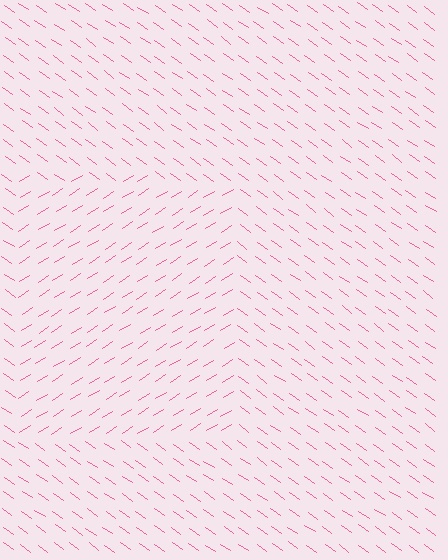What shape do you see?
I see a rectangle.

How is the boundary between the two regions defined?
The boundary is defined purely by a change in line orientation (approximately 67 degrees difference). All lines are the same color and thickness.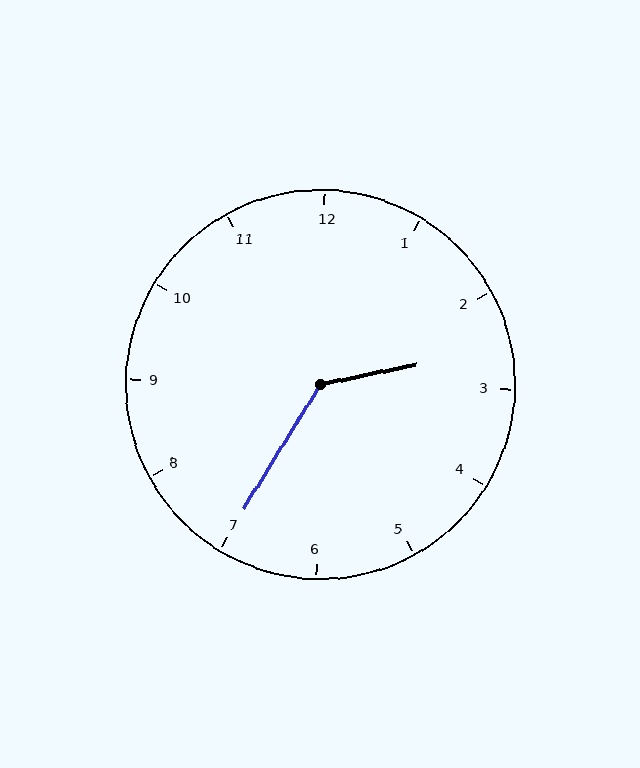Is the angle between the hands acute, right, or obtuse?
It is obtuse.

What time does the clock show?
2:35.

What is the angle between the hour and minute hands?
Approximately 132 degrees.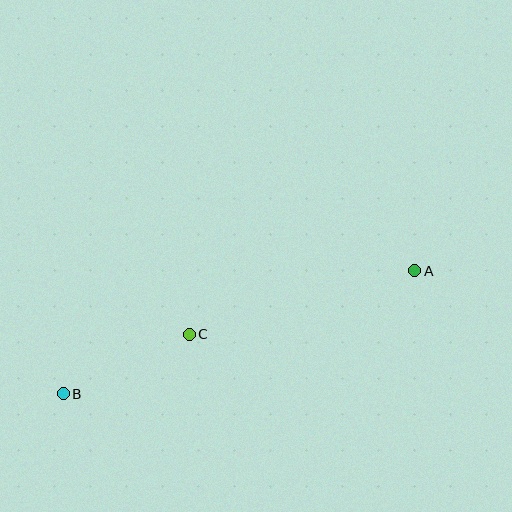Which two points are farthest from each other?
Points A and B are farthest from each other.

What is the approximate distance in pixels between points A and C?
The distance between A and C is approximately 234 pixels.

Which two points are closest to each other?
Points B and C are closest to each other.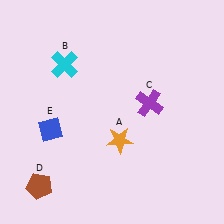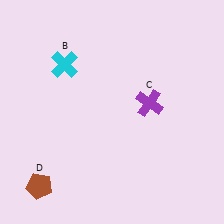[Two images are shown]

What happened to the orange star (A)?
The orange star (A) was removed in Image 2. It was in the bottom-right area of Image 1.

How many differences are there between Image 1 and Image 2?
There are 2 differences between the two images.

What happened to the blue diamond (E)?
The blue diamond (E) was removed in Image 2. It was in the bottom-left area of Image 1.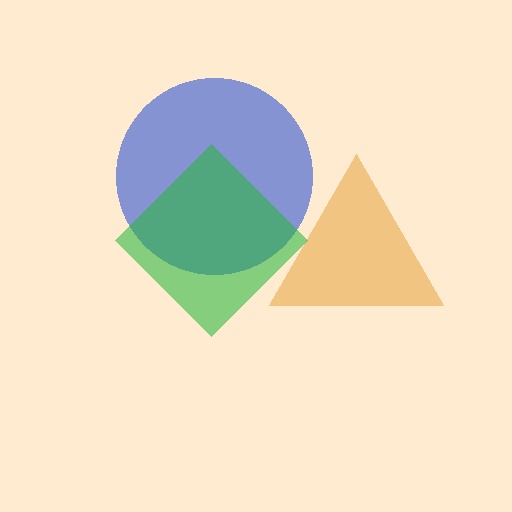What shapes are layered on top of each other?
The layered shapes are: a blue circle, an orange triangle, a green diamond.